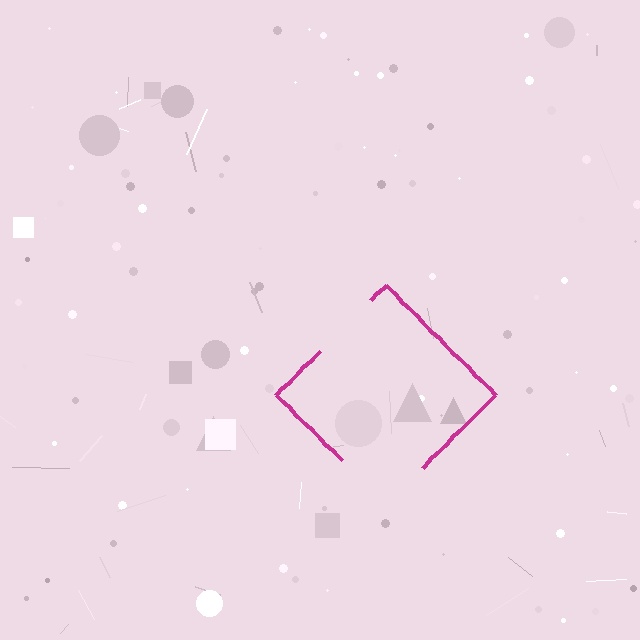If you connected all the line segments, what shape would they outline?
They would outline a diamond.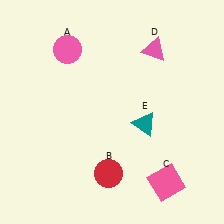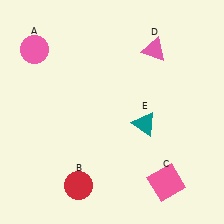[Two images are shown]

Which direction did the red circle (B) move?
The red circle (B) moved left.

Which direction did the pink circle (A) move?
The pink circle (A) moved left.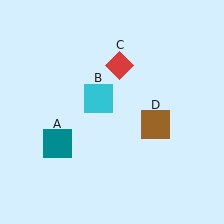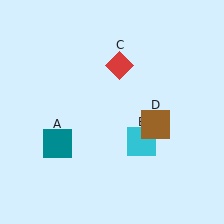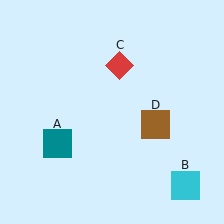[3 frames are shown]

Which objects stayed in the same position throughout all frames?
Teal square (object A) and red diamond (object C) and brown square (object D) remained stationary.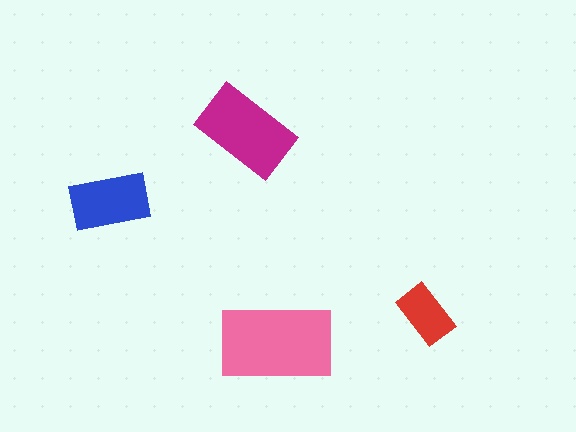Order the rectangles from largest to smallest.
the pink one, the magenta one, the blue one, the red one.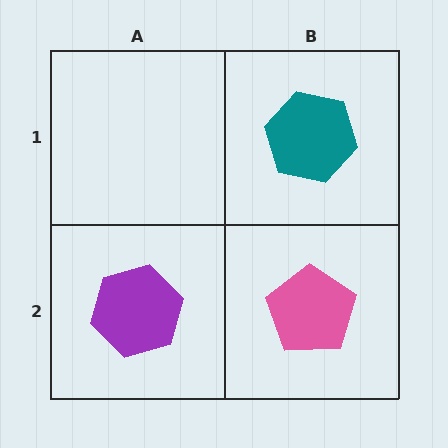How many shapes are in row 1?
1 shape.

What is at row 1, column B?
A teal hexagon.